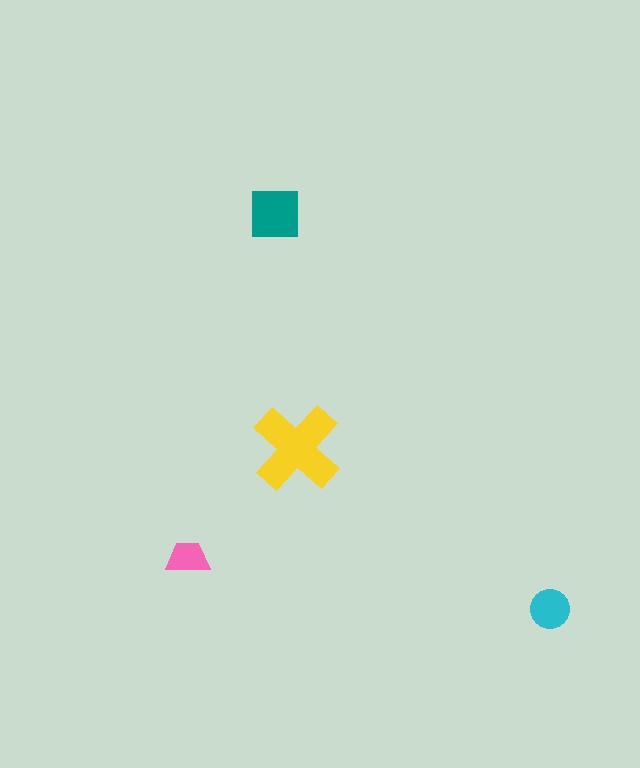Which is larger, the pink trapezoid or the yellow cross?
The yellow cross.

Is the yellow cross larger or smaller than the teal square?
Larger.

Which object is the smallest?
The pink trapezoid.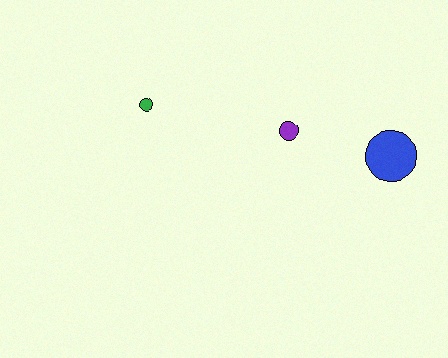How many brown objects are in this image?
There are no brown objects.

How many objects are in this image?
There are 3 objects.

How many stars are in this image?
There are no stars.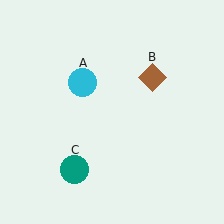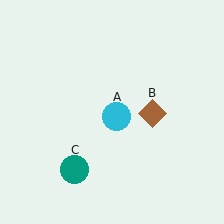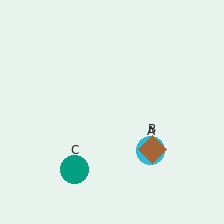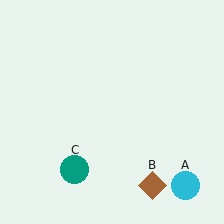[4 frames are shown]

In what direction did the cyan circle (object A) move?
The cyan circle (object A) moved down and to the right.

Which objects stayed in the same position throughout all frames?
Teal circle (object C) remained stationary.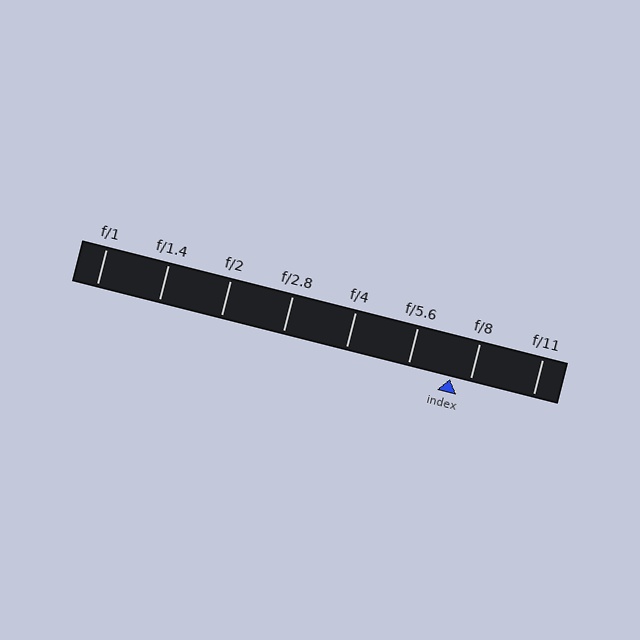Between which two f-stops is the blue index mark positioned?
The index mark is between f/5.6 and f/8.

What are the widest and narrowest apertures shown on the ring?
The widest aperture shown is f/1 and the narrowest is f/11.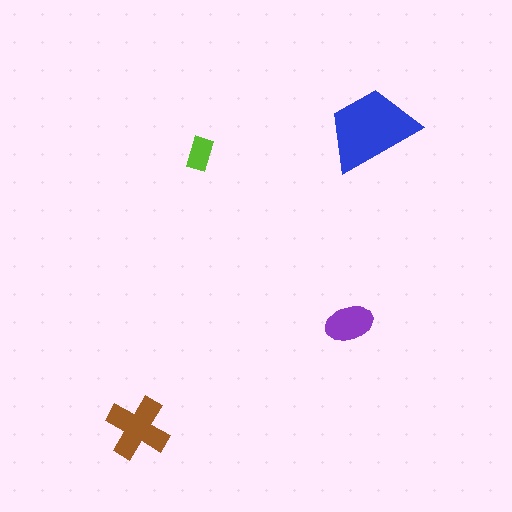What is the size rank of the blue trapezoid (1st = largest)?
1st.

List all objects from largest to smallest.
The blue trapezoid, the brown cross, the purple ellipse, the lime rectangle.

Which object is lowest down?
The brown cross is bottommost.